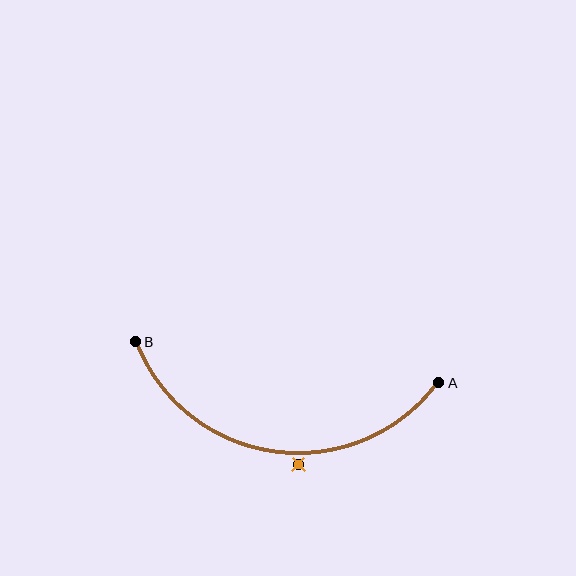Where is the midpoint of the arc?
The arc midpoint is the point on the curve farthest from the straight line joining A and B. It sits below that line.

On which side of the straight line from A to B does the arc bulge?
The arc bulges below the straight line connecting A and B.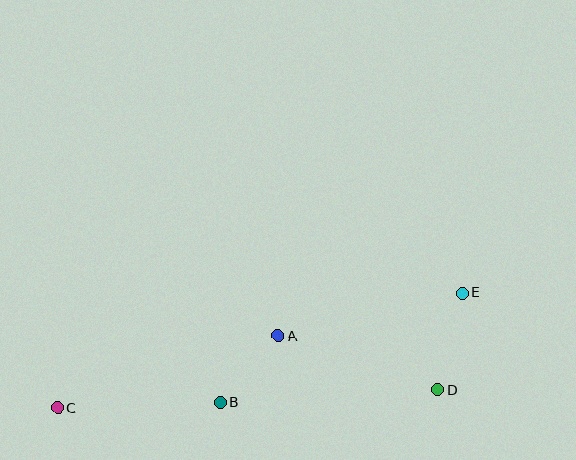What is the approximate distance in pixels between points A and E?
The distance between A and E is approximately 189 pixels.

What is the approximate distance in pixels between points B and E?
The distance between B and E is approximately 265 pixels.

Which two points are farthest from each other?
Points C and E are farthest from each other.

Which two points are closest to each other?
Points A and B are closest to each other.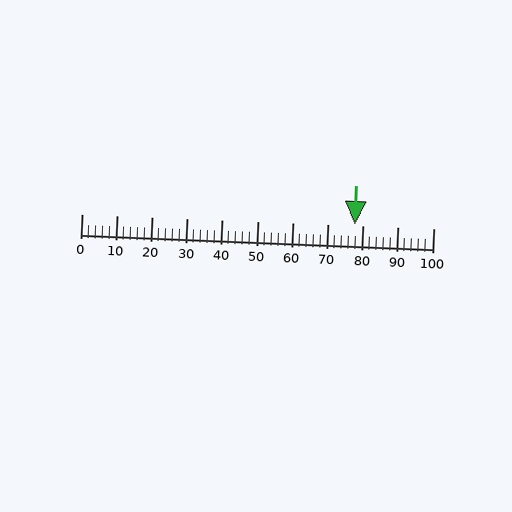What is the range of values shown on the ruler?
The ruler shows values from 0 to 100.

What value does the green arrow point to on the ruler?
The green arrow points to approximately 78.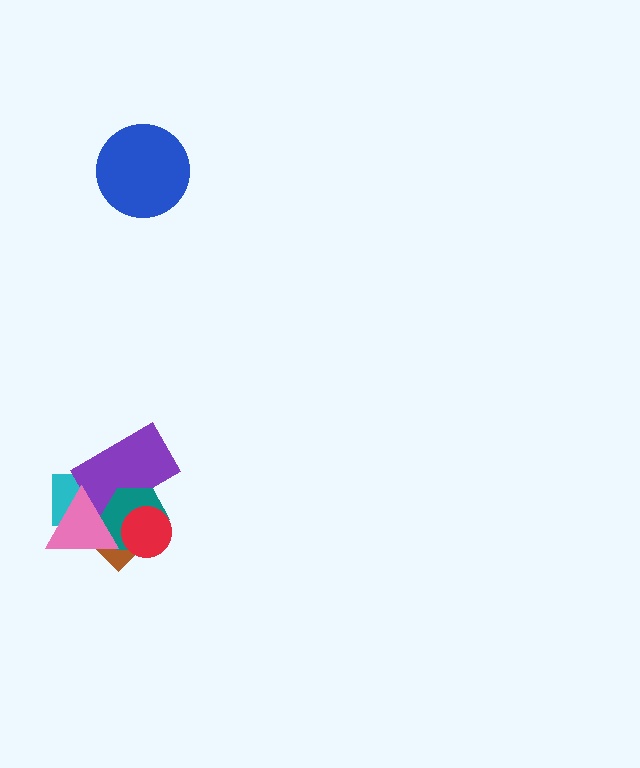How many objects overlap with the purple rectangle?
5 objects overlap with the purple rectangle.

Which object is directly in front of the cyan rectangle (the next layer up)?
The purple rectangle is directly in front of the cyan rectangle.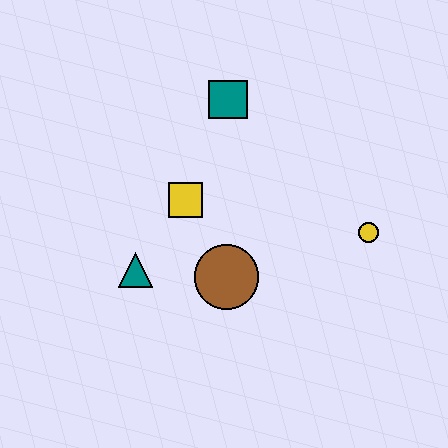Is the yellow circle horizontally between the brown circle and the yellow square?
No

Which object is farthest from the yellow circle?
The teal triangle is farthest from the yellow circle.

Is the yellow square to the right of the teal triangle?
Yes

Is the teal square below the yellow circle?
No